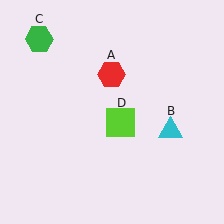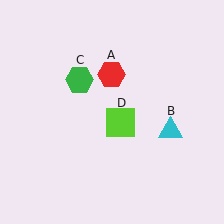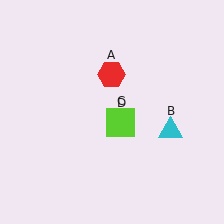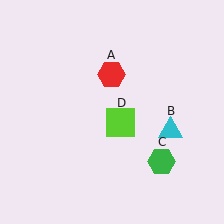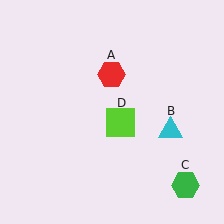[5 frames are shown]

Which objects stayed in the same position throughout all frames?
Red hexagon (object A) and cyan triangle (object B) and lime square (object D) remained stationary.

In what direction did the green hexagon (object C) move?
The green hexagon (object C) moved down and to the right.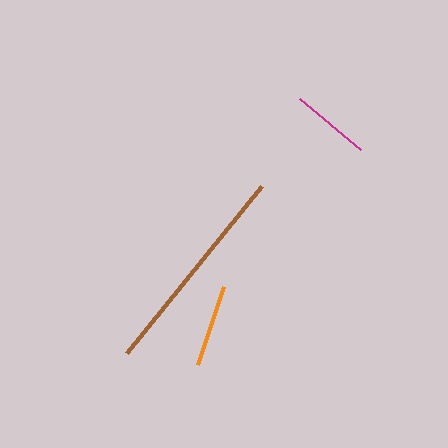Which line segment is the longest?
The brown line is the longest at approximately 214 pixels.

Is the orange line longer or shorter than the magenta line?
The orange line is longer than the magenta line.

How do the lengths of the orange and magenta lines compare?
The orange and magenta lines are approximately the same length.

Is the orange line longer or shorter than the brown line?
The brown line is longer than the orange line.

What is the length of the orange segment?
The orange segment is approximately 82 pixels long.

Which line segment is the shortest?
The magenta line is the shortest at approximately 80 pixels.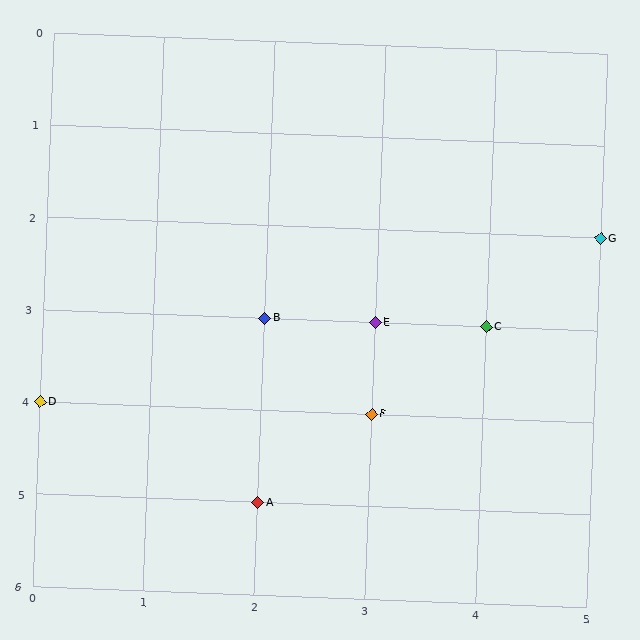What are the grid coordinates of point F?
Point F is at grid coordinates (3, 4).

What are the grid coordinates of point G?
Point G is at grid coordinates (5, 2).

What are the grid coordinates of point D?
Point D is at grid coordinates (0, 4).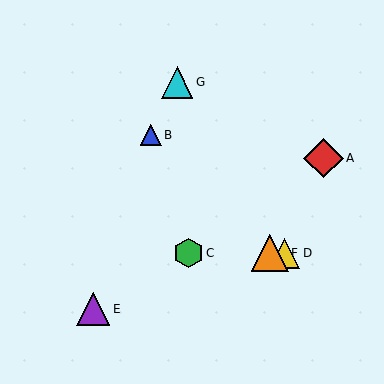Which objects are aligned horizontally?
Objects C, D, F are aligned horizontally.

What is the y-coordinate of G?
Object G is at y≈82.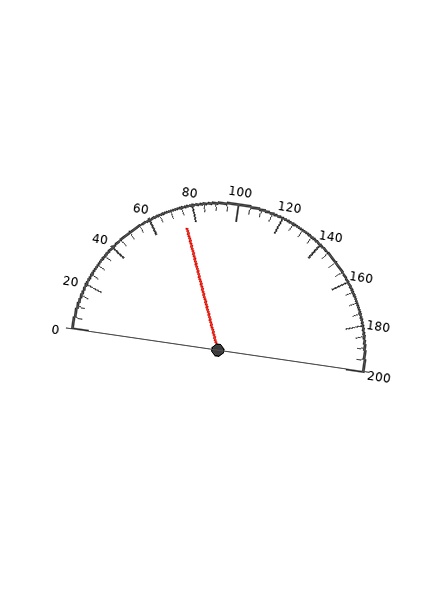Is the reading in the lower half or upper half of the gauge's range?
The reading is in the lower half of the range (0 to 200).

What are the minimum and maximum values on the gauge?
The gauge ranges from 0 to 200.